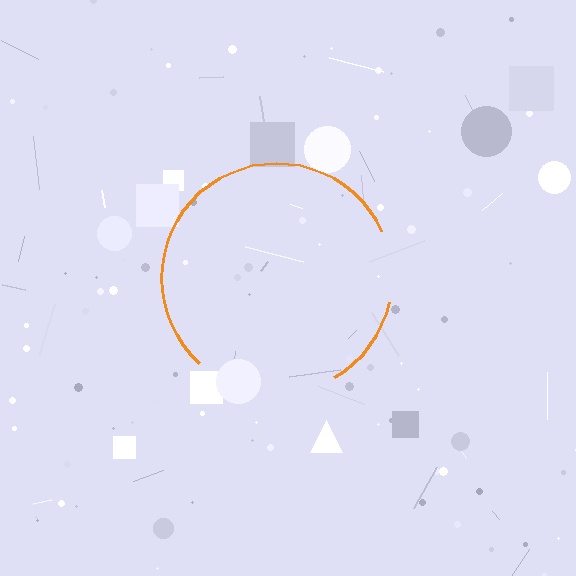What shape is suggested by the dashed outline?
The dashed outline suggests a circle.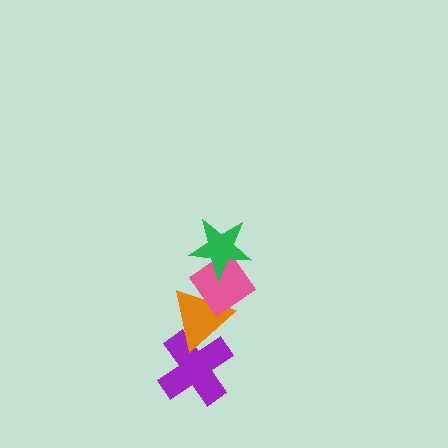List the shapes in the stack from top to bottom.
From top to bottom: the green star, the pink diamond, the orange triangle, the purple cross.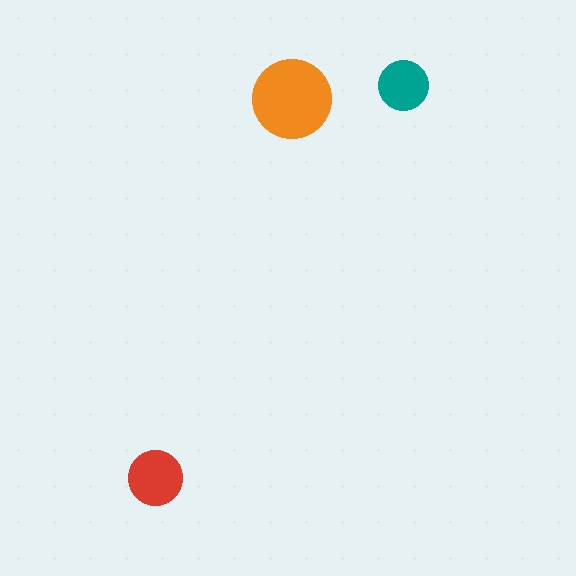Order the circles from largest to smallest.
the orange one, the red one, the teal one.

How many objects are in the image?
There are 3 objects in the image.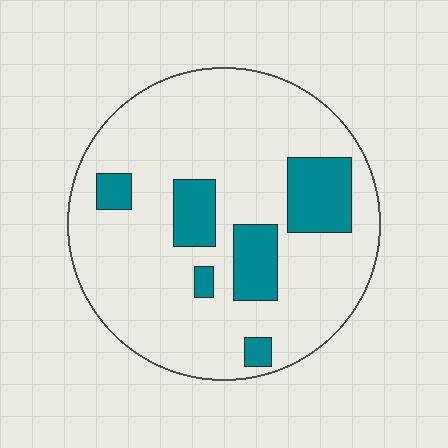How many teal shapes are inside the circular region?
6.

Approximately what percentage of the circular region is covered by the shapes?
Approximately 20%.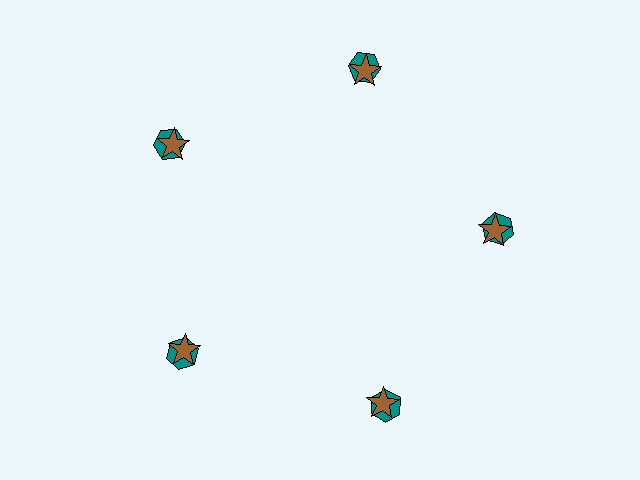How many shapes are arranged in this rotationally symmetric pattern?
There are 10 shapes, arranged in 5 groups of 2.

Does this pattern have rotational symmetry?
Yes, this pattern has 5-fold rotational symmetry. It looks the same after rotating 72 degrees around the center.